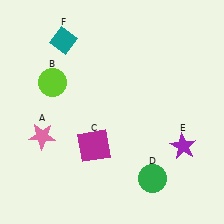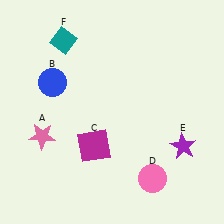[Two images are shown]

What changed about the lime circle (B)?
In Image 1, B is lime. In Image 2, it changed to blue.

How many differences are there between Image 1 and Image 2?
There are 2 differences between the two images.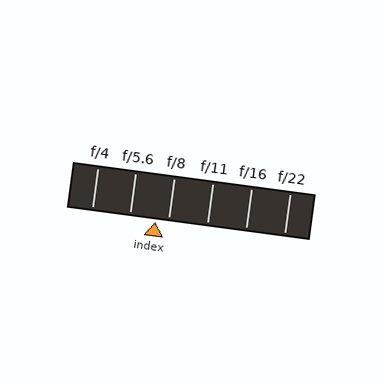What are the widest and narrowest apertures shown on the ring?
The widest aperture shown is f/4 and the narrowest is f/22.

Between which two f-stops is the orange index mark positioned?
The index mark is between f/5.6 and f/8.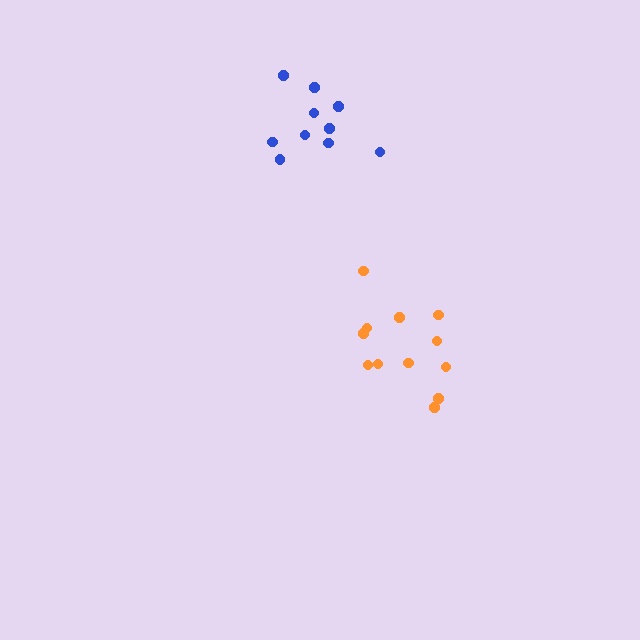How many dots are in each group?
Group 1: 10 dots, Group 2: 12 dots (22 total).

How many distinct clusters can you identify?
There are 2 distinct clusters.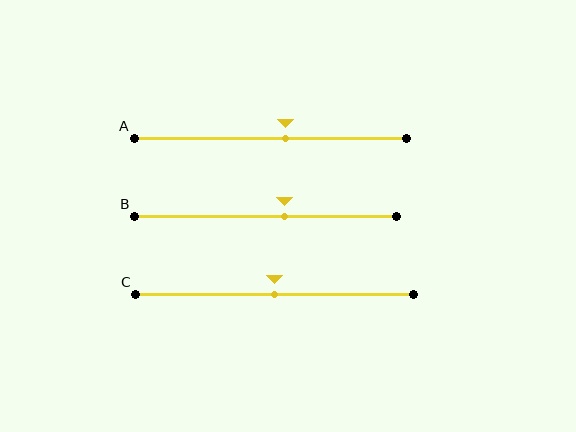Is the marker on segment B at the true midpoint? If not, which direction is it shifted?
No, the marker on segment B is shifted to the right by about 7% of the segment length.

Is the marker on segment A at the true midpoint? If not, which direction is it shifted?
No, the marker on segment A is shifted to the right by about 6% of the segment length.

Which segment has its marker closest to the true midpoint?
Segment C has its marker closest to the true midpoint.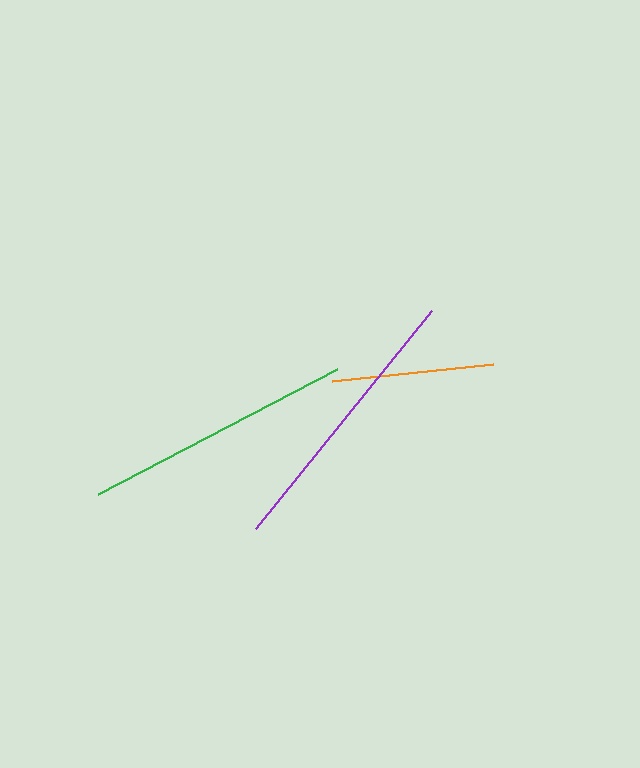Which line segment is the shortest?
The orange line is the shortest at approximately 162 pixels.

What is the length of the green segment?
The green segment is approximately 270 pixels long.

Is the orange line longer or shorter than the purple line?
The purple line is longer than the orange line.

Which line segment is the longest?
The purple line is the longest at approximately 280 pixels.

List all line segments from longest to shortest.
From longest to shortest: purple, green, orange.